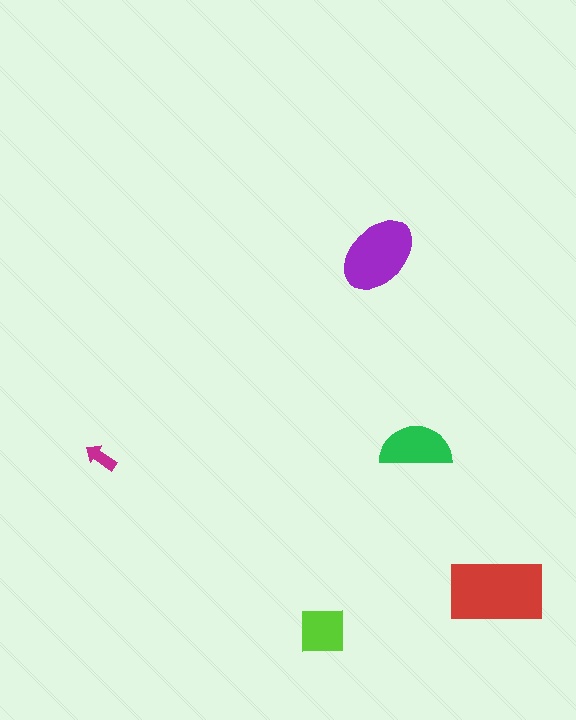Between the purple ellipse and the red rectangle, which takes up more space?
The red rectangle.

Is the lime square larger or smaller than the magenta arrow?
Larger.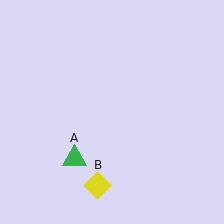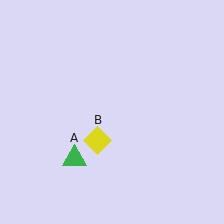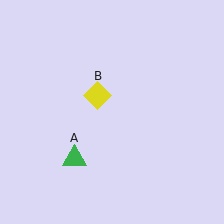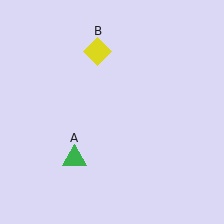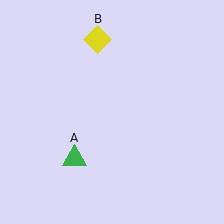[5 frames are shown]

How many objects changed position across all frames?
1 object changed position: yellow diamond (object B).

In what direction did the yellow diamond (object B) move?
The yellow diamond (object B) moved up.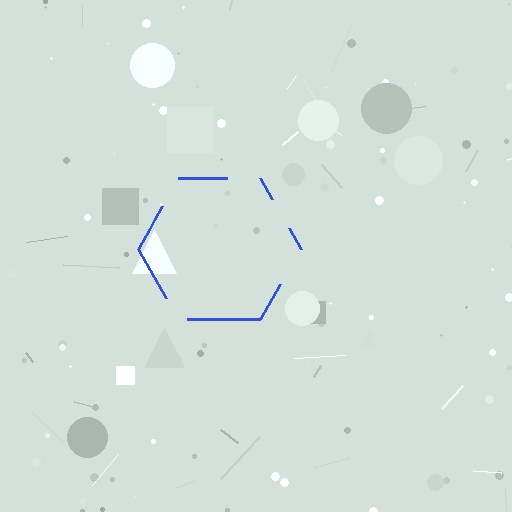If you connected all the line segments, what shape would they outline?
They would outline a hexagon.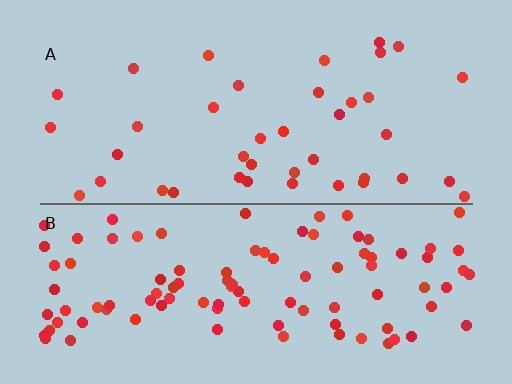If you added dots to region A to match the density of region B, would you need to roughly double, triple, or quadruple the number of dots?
Approximately triple.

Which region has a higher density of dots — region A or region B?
B (the bottom).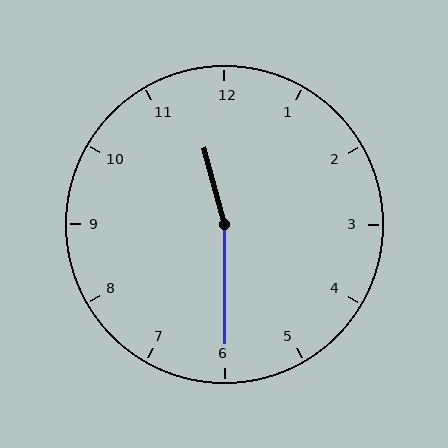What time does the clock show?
11:30.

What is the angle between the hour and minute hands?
Approximately 165 degrees.